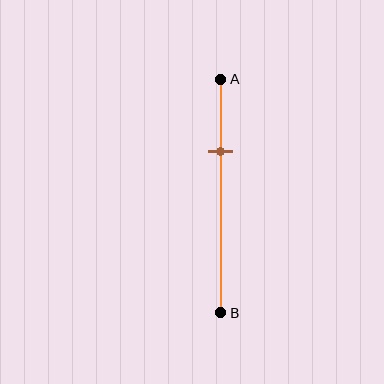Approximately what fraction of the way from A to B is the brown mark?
The brown mark is approximately 30% of the way from A to B.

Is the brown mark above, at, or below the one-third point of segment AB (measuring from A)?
The brown mark is approximately at the one-third point of segment AB.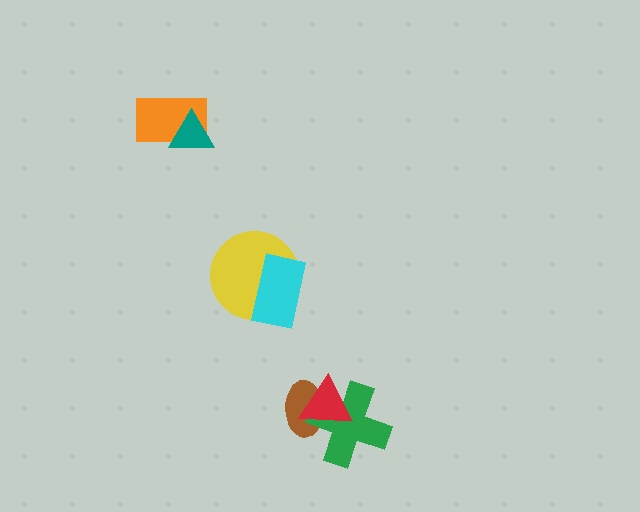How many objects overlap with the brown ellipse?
2 objects overlap with the brown ellipse.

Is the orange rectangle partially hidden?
Yes, it is partially covered by another shape.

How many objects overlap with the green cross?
2 objects overlap with the green cross.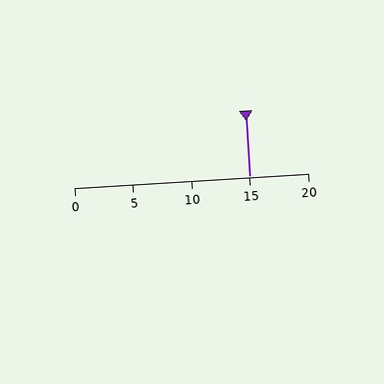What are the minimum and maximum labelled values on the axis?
The axis runs from 0 to 20.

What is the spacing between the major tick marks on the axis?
The major ticks are spaced 5 apart.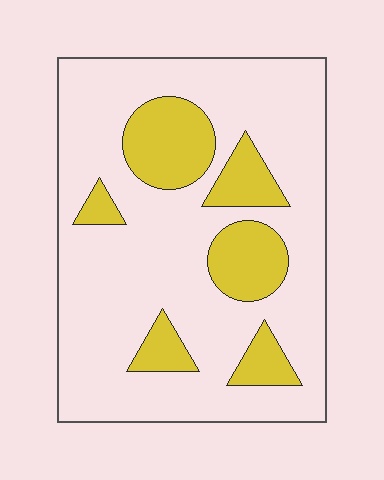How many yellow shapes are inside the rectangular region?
6.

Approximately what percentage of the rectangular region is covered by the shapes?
Approximately 20%.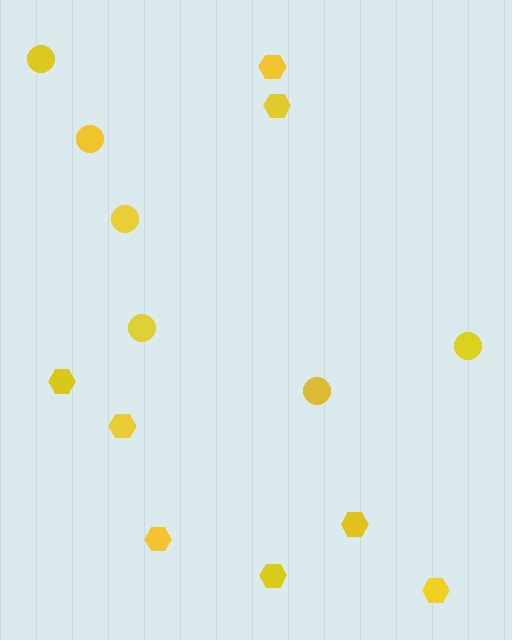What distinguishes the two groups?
There are 2 groups: one group of circles (6) and one group of hexagons (8).